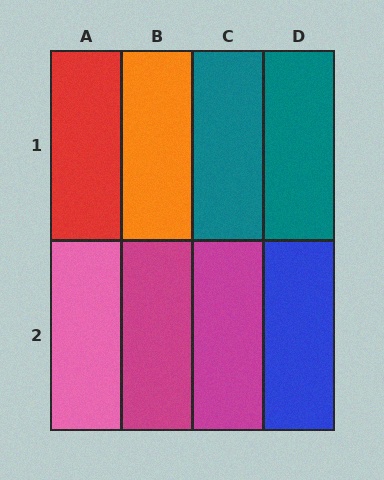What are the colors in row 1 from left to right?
Red, orange, teal, teal.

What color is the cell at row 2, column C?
Magenta.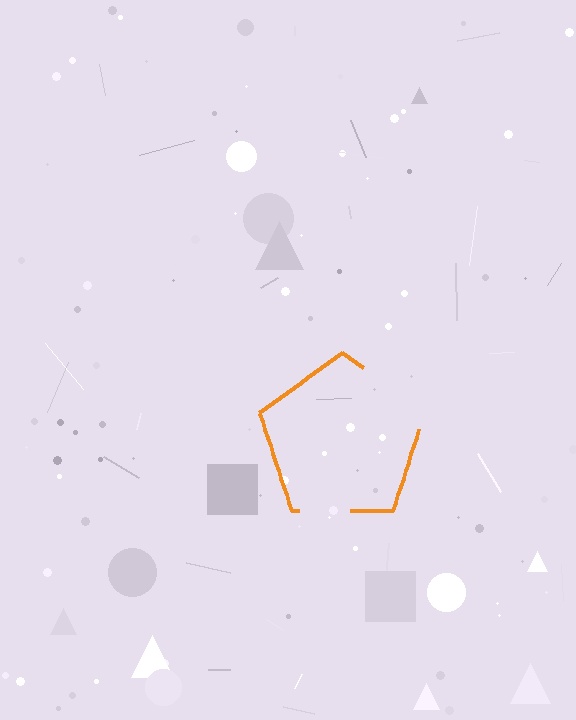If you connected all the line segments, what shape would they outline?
They would outline a pentagon.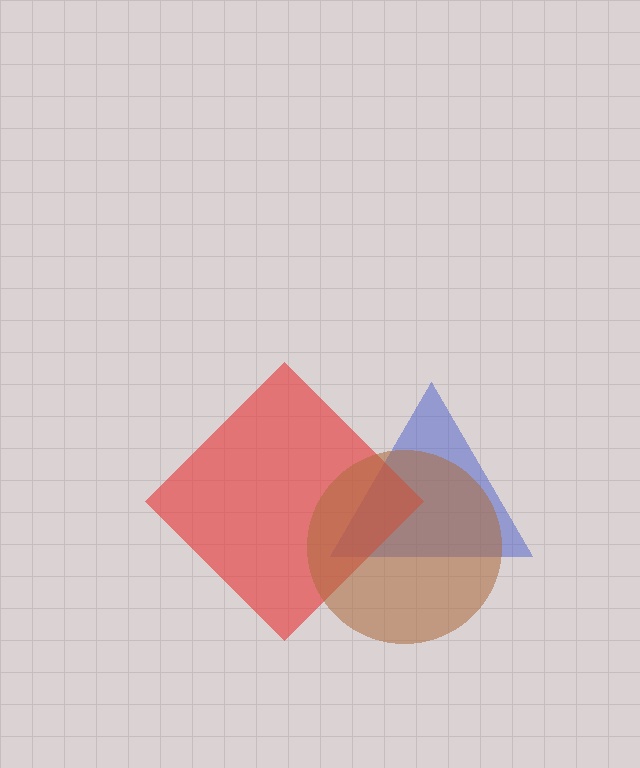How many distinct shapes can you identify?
There are 3 distinct shapes: a blue triangle, a red diamond, a brown circle.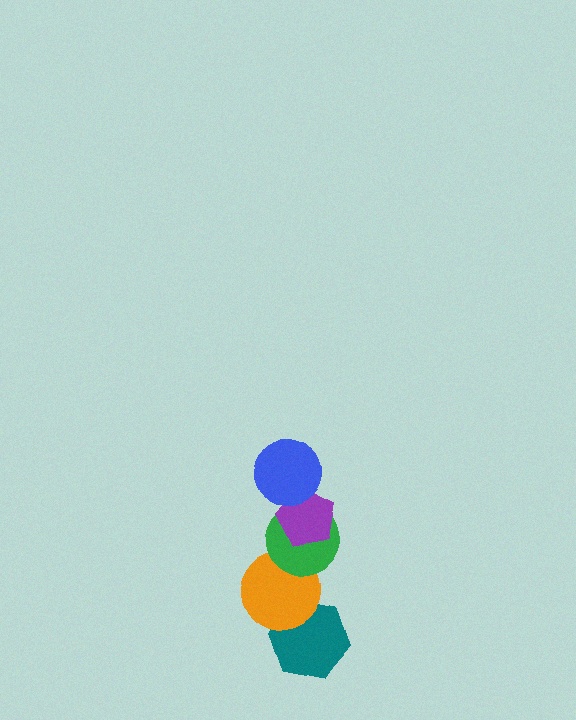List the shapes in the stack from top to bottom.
From top to bottom: the blue circle, the purple pentagon, the green circle, the orange circle, the teal hexagon.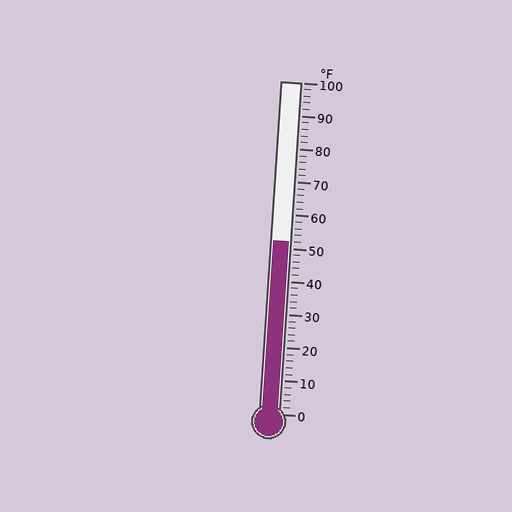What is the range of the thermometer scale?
The thermometer scale ranges from 0°F to 100°F.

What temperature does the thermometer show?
The thermometer shows approximately 52°F.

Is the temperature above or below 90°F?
The temperature is below 90°F.